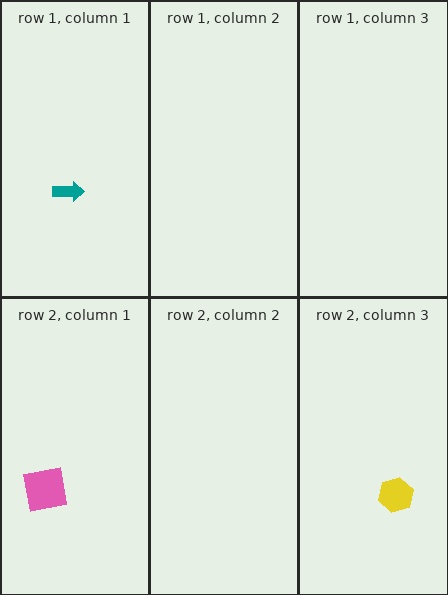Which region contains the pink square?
The row 2, column 1 region.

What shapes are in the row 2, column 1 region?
The pink square.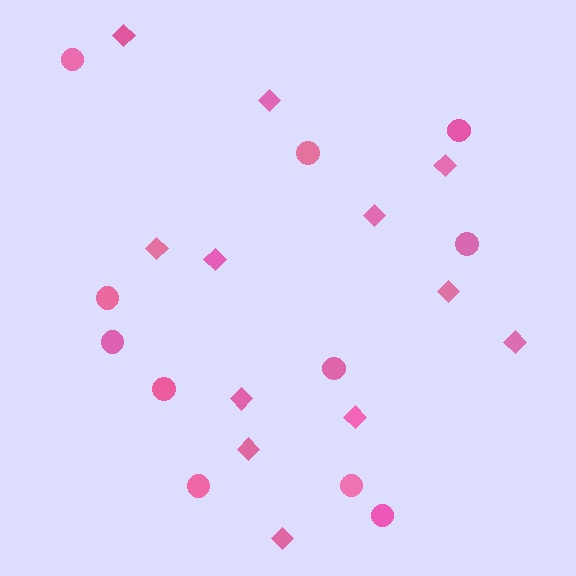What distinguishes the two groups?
There are 2 groups: one group of circles (11) and one group of diamonds (12).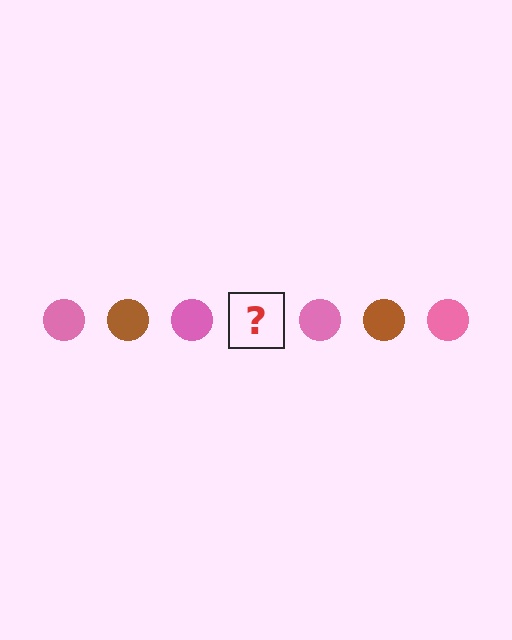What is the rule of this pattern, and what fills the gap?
The rule is that the pattern cycles through pink, brown circles. The gap should be filled with a brown circle.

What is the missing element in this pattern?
The missing element is a brown circle.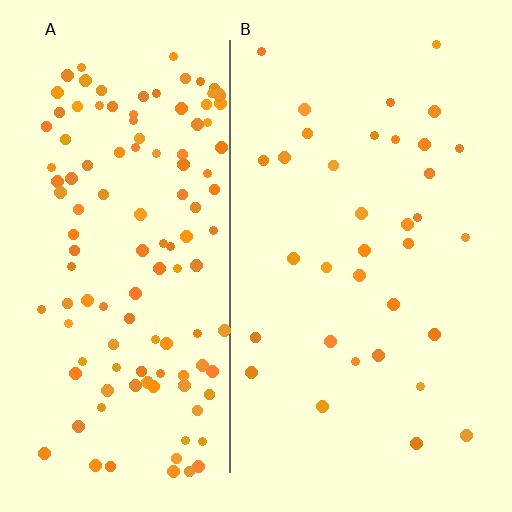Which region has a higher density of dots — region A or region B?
A (the left).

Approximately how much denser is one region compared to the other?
Approximately 3.6× — region A over region B.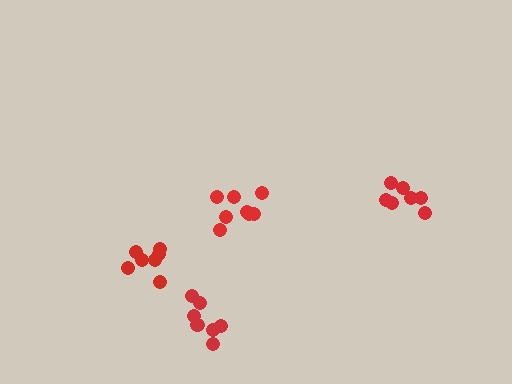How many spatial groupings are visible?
There are 4 spatial groupings.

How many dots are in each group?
Group 1: 8 dots, Group 2: 7 dots, Group 3: 7 dots, Group 4: 7 dots (29 total).